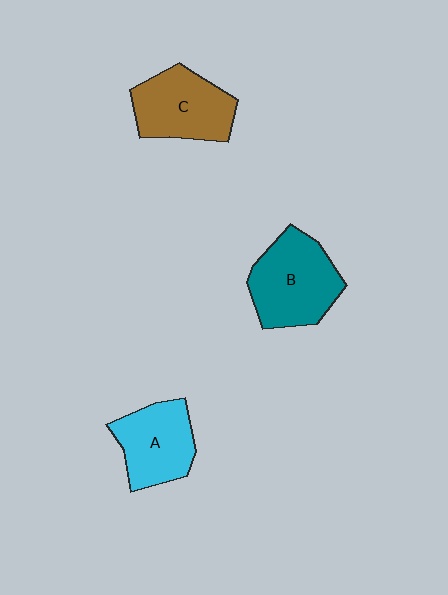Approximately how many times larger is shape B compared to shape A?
Approximately 1.2 times.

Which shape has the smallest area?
Shape A (cyan).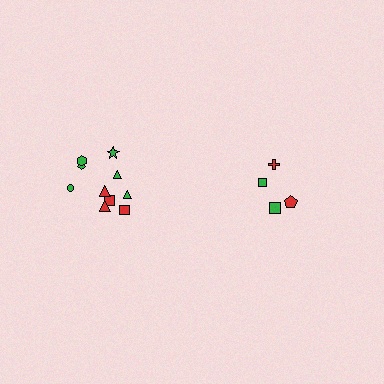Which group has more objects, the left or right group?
The left group.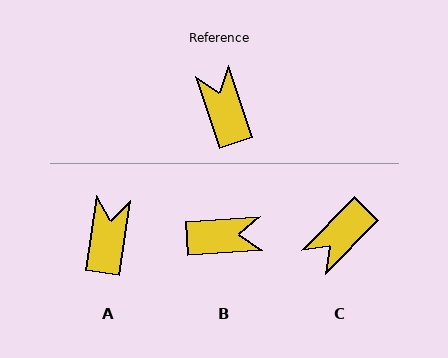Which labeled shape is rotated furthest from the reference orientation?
C, about 117 degrees away.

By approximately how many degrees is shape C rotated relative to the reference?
Approximately 117 degrees counter-clockwise.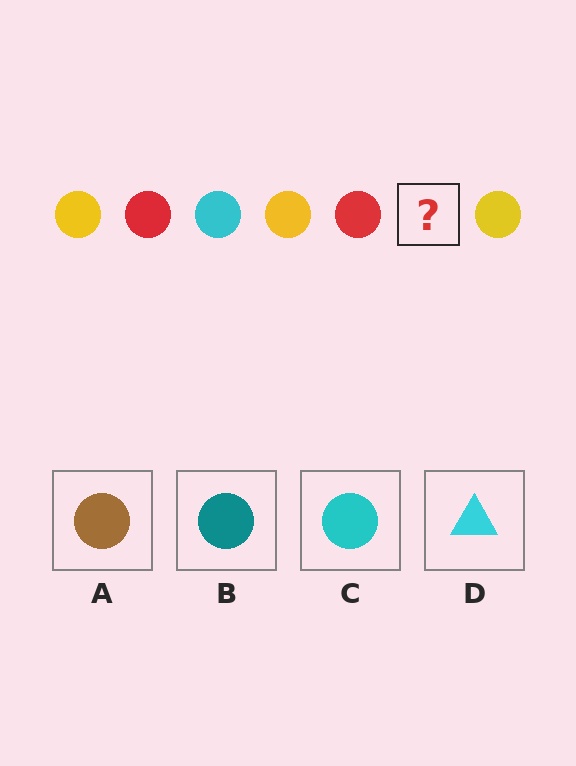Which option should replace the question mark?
Option C.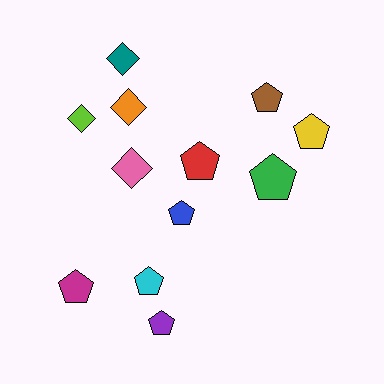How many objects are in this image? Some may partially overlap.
There are 12 objects.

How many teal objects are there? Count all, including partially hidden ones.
There is 1 teal object.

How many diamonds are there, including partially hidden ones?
There are 4 diamonds.